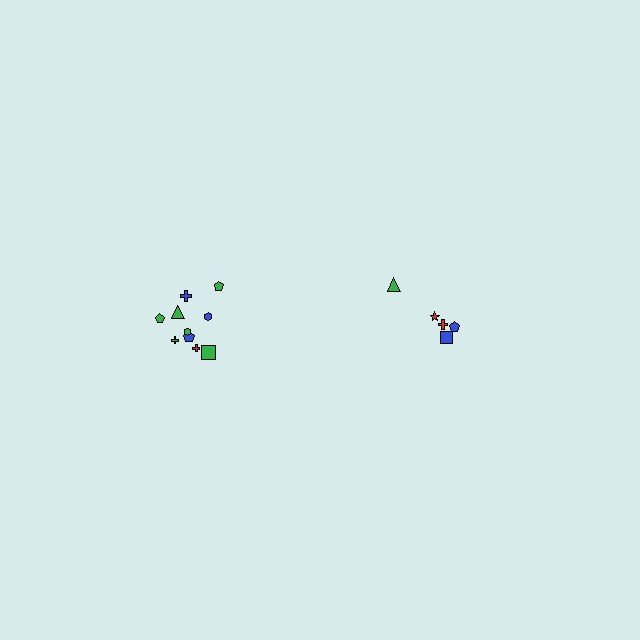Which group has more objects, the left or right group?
The left group.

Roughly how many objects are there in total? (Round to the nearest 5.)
Roughly 15 objects in total.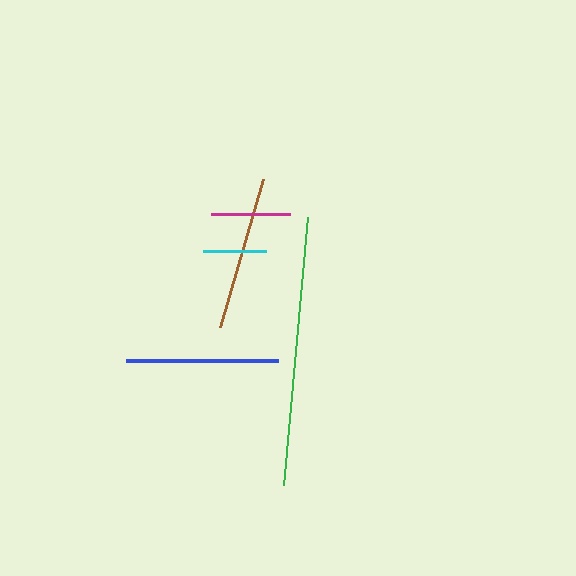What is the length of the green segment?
The green segment is approximately 270 pixels long.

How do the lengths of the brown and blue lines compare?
The brown and blue lines are approximately the same length.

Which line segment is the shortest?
The cyan line is the shortest at approximately 62 pixels.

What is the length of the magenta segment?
The magenta segment is approximately 79 pixels long.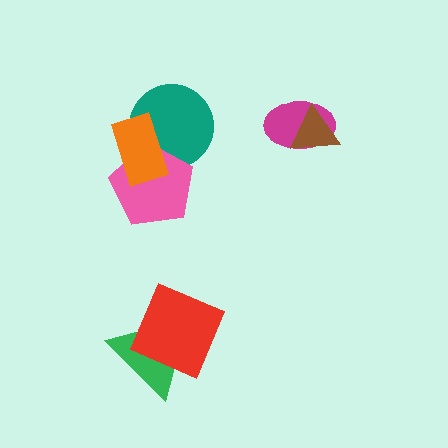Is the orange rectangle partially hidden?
No, no other shape covers it.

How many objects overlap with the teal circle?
2 objects overlap with the teal circle.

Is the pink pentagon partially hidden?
Yes, it is partially covered by another shape.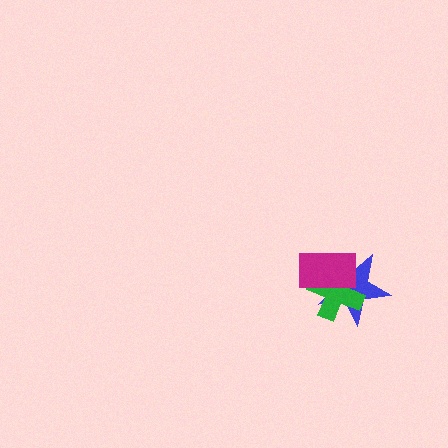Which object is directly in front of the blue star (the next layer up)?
The green cross is directly in front of the blue star.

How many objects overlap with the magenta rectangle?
2 objects overlap with the magenta rectangle.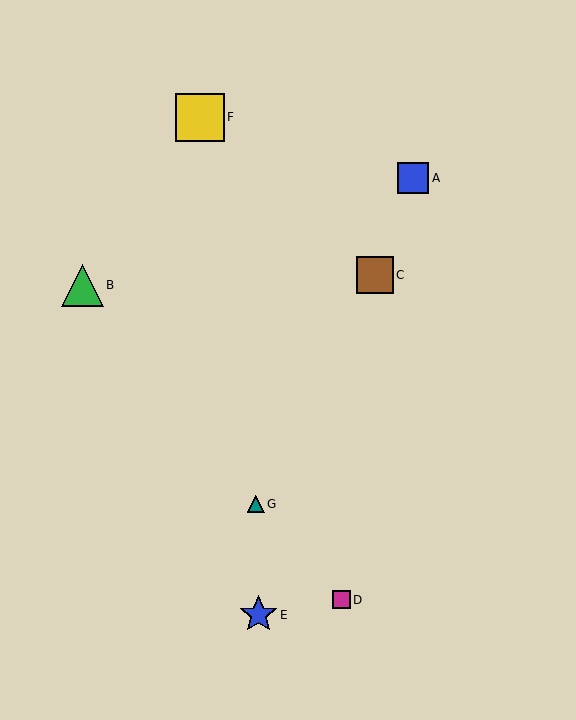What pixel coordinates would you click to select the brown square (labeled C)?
Click at (375, 275) to select the brown square C.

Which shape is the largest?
The yellow square (labeled F) is the largest.